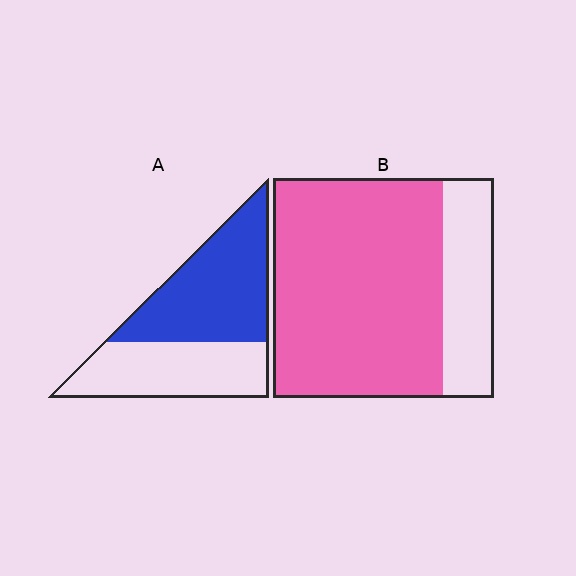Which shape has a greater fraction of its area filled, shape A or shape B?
Shape B.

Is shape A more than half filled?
Yes.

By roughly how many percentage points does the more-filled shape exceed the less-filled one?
By roughly 20 percentage points (B over A).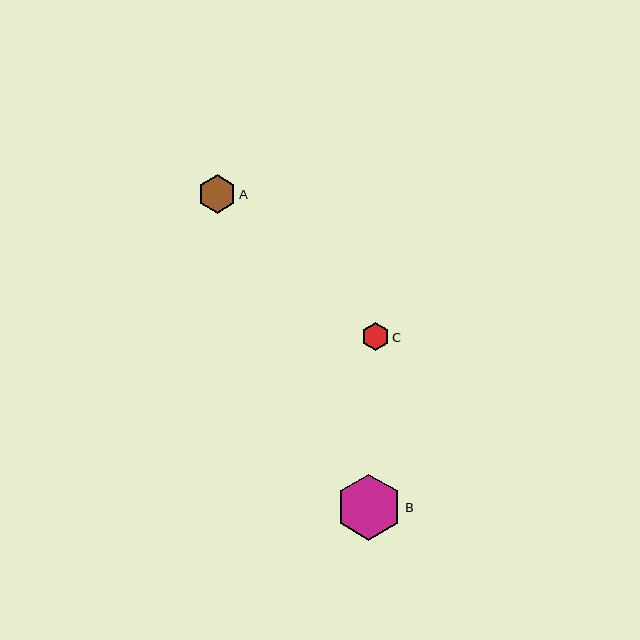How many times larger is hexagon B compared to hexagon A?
Hexagon B is approximately 1.7 times the size of hexagon A.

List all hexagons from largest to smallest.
From largest to smallest: B, A, C.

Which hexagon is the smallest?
Hexagon C is the smallest with a size of approximately 28 pixels.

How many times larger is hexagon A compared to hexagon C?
Hexagon A is approximately 1.4 times the size of hexagon C.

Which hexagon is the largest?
Hexagon B is the largest with a size of approximately 66 pixels.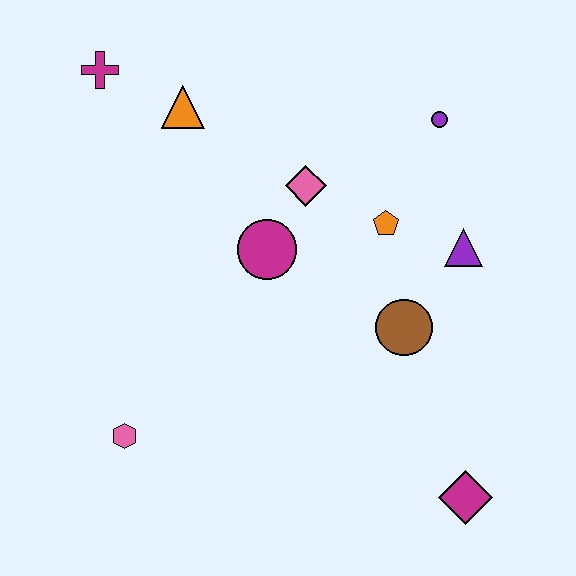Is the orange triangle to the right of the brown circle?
No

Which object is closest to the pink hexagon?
The magenta circle is closest to the pink hexagon.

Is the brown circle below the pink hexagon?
No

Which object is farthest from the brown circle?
The magenta cross is farthest from the brown circle.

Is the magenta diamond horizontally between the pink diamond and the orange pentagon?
No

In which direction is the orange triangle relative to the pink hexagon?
The orange triangle is above the pink hexagon.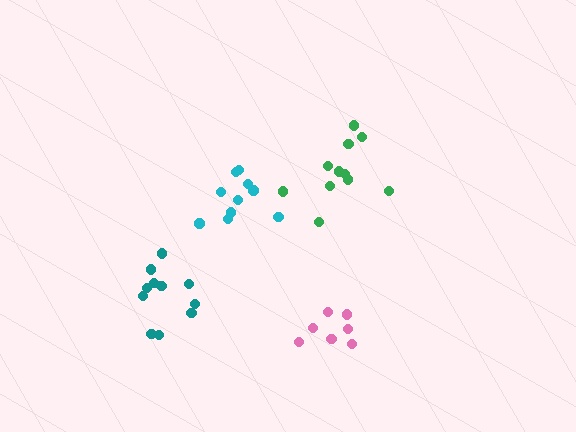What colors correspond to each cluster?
The clusters are colored: green, teal, pink, cyan.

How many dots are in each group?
Group 1: 12 dots, Group 2: 11 dots, Group 3: 7 dots, Group 4: 10 dots (40 total).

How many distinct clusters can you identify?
There are 4 distinct clusters.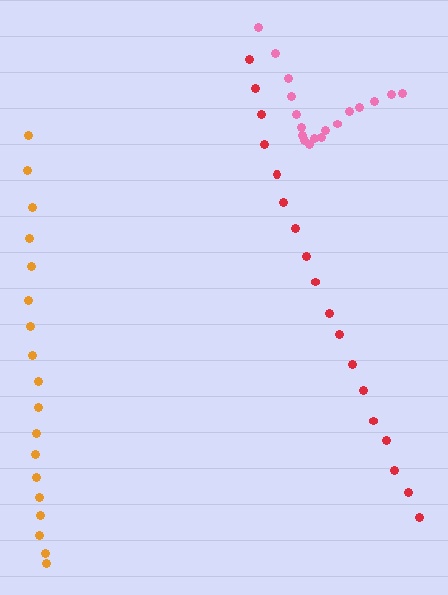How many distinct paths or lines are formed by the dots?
There are 3 distinct paths.